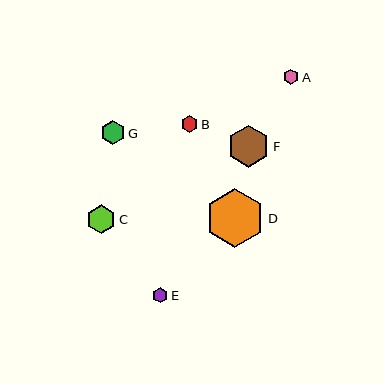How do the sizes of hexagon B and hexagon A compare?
Hexagon B and hexagon A are approximately the same size.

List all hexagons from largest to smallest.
From largest to smallest: D, F, C, G, B, A, E.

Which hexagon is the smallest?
Hexagon E is the smallest with a size of approximately 15 pixels.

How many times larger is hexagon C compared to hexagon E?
Hexagon C is approximately 1.9 times the size of hexagon E.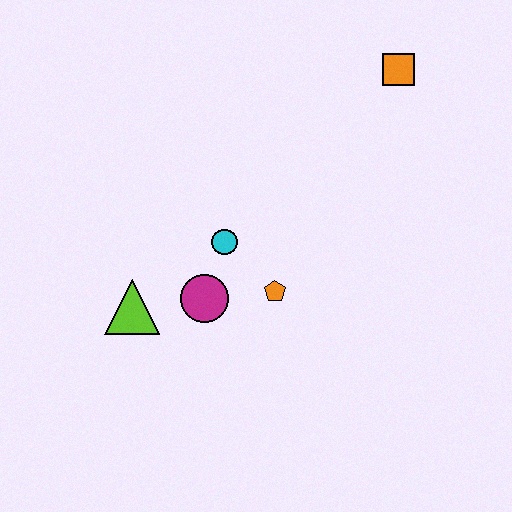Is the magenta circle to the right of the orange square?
No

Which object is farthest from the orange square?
The lime triangle is farthest from the orange square.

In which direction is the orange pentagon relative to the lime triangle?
The orange pentagon is to the right of the lime triangle.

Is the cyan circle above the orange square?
No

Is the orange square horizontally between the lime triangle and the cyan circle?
No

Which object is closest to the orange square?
The cyan circle is closest to the orange square.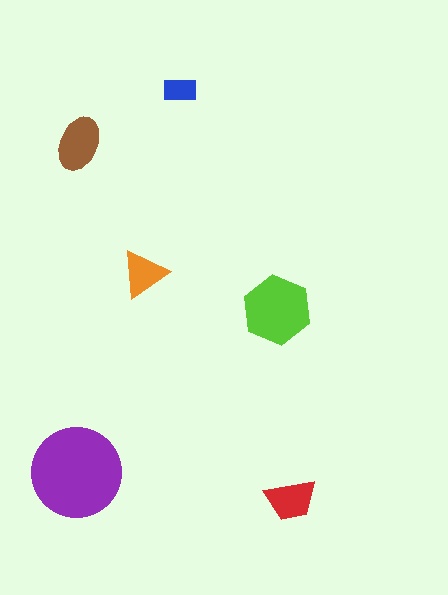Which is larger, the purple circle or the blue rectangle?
The purple circle.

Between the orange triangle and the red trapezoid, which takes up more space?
The red trapezoid.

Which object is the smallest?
The blue rectangle.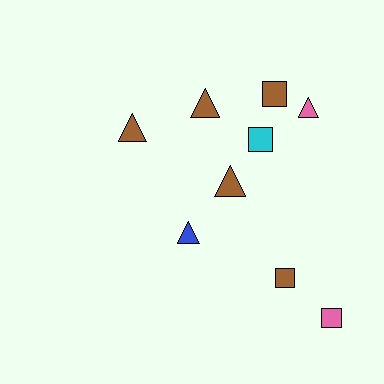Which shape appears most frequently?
Triangle, with 5 objects.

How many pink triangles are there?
There is 1 pink triangle.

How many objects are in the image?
There are 9 objects.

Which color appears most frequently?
Brown, with 5 objects.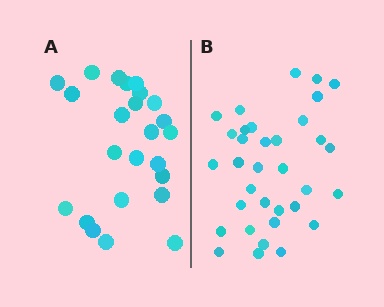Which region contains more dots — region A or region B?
Region B (the right region) has more dots.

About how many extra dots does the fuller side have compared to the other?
Region B has roughly 10 or so more dots than region A.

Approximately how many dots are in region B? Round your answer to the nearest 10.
About 30 dots. (The exact count is 34, which rounds to 30.)